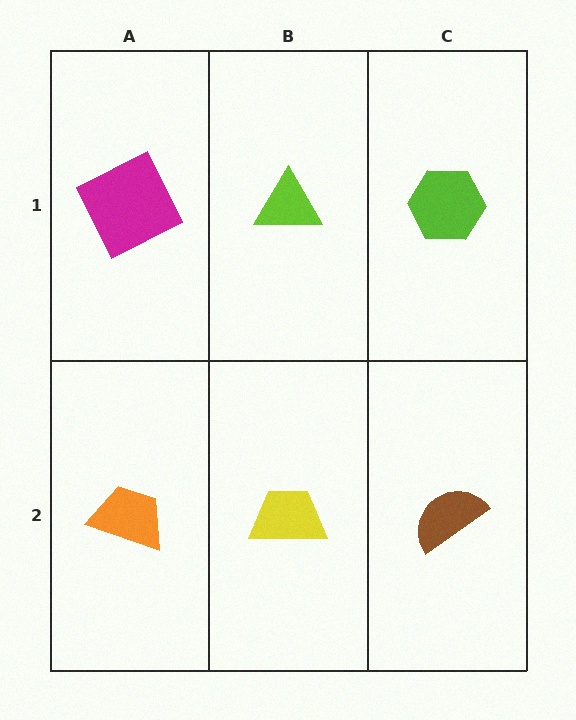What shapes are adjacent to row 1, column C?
A brown semicircle (row 2, column C), a lime triangle (row 1, column B).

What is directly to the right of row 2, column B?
A brown semicircle.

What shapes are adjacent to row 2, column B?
A lime triangle (row 1, column B), an orange trapezoid (row 2, column A), a brown semicircle (row 2, column C).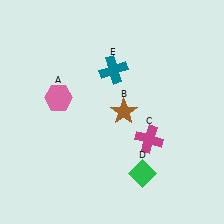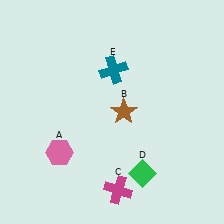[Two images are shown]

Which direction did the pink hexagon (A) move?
The pink hexagon (A) moved down.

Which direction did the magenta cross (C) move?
The magenta cross (C) moved down.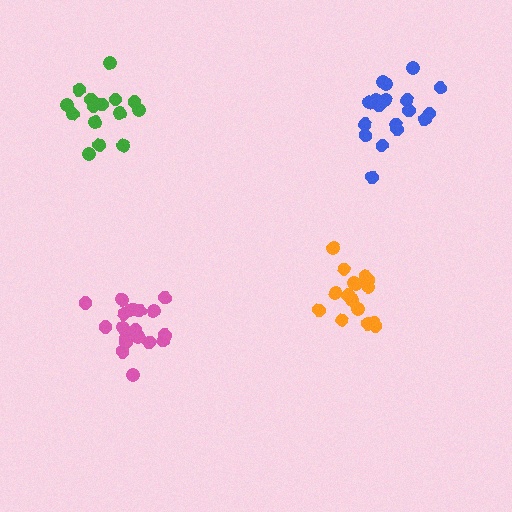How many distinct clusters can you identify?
There are 4 distinct clusters.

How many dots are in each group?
Group 1: 16 dots, Group 2: 19 dots, Group 3: 18 dots, Group 4: 15 dots (68 total).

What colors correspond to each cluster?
The clusters are colored: orange, pink, blue, green.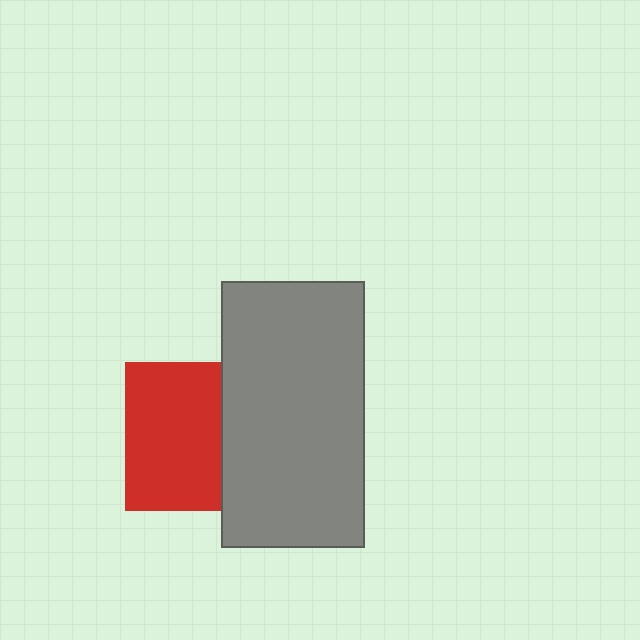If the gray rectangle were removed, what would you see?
You would see the complete red square.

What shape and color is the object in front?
The object in front is a gray rectangle.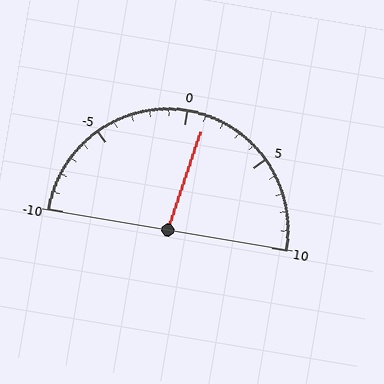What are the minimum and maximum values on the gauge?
The gauge ranges from -10 to 10.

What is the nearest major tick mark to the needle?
The nearest major tick mark is 0.